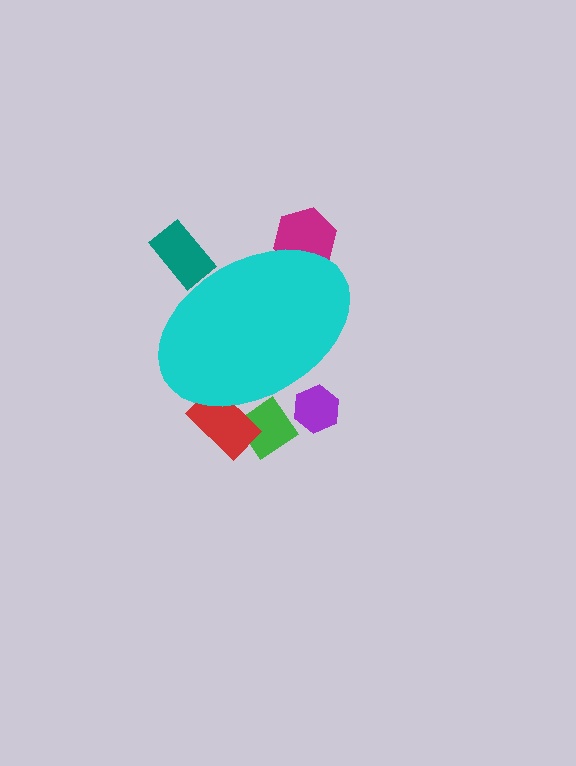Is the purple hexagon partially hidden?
Yes, the purple hexagon is partially hidden behind the cyan ellipse.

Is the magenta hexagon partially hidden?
Yes, the magenta hexagon is partially hidden behind the cyan ellipse.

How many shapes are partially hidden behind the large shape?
5 shapes are partially hidden.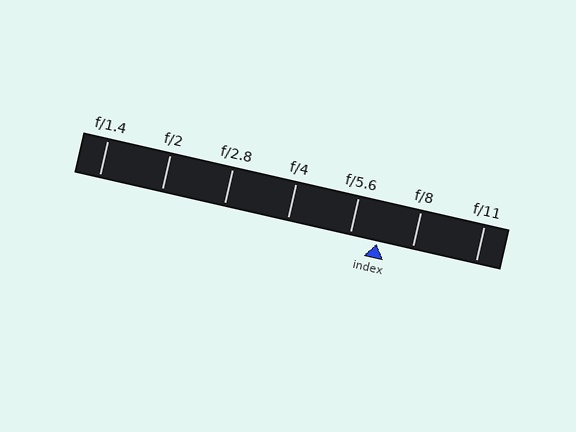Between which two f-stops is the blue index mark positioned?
The index mark is between f/5.6 and f/8.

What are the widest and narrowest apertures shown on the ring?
The widest aperture shown is f/1.4 and the narrowest is f/11.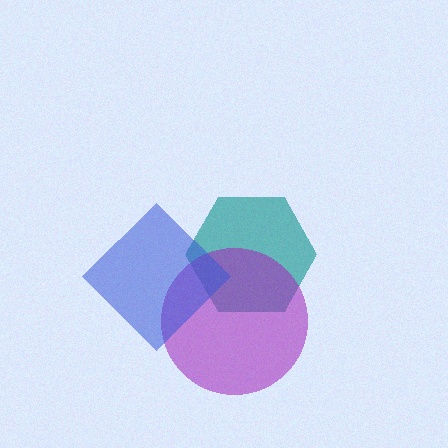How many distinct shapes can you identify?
There are 3 distinct shapes: a teal hexagon, a purple circle, a blue diamond.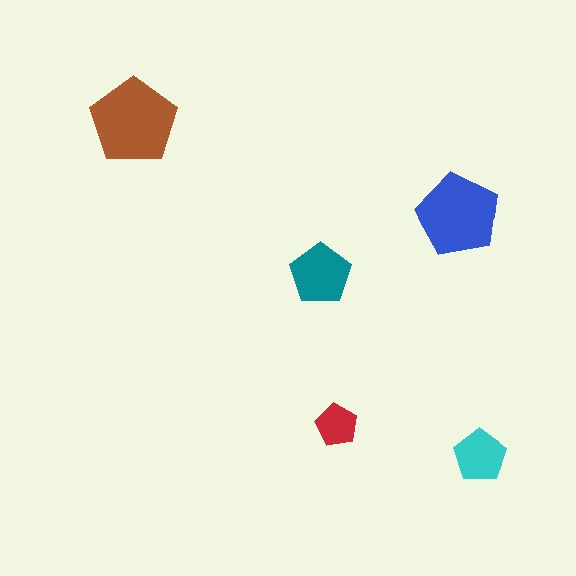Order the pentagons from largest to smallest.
the brown one, the blue one, the teal one, the cyan one, the red one.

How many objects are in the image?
There are 5 objects in the image.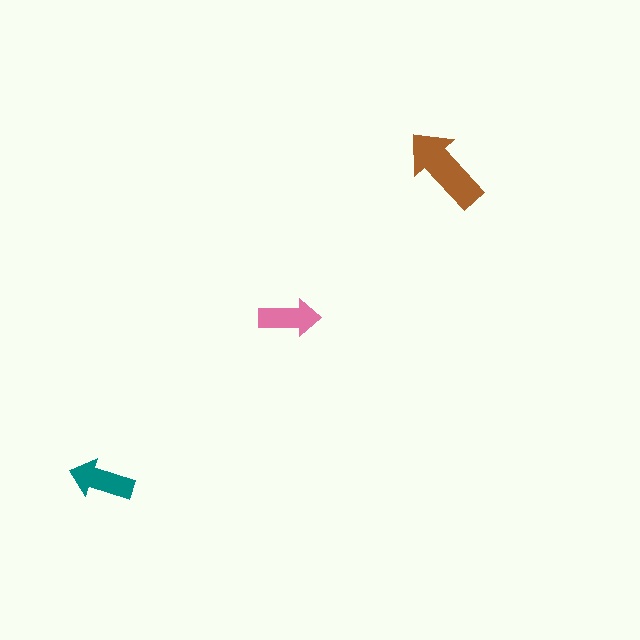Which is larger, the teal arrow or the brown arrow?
The brown one.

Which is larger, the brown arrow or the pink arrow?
The brown one.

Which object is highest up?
The brown arrow is topmost.